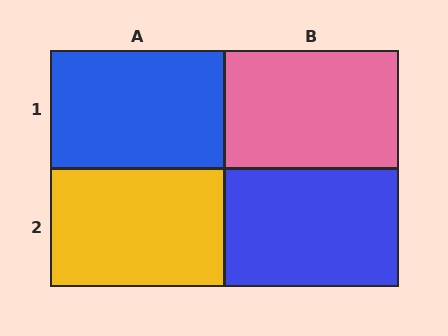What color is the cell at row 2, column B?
Blue.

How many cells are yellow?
1 cell is yellow.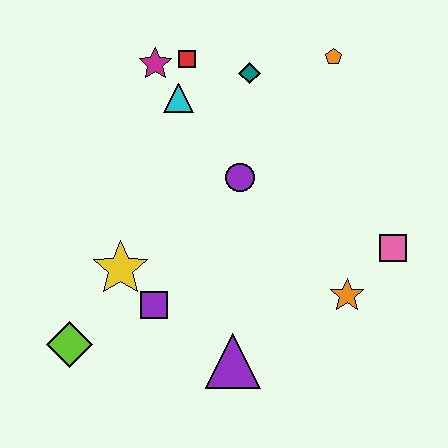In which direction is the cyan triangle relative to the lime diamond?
The cyan triangle is above the lime diamond.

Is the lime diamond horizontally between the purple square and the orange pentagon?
No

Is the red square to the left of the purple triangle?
Yes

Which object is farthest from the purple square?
The orange pentagon is farthest from the purple square.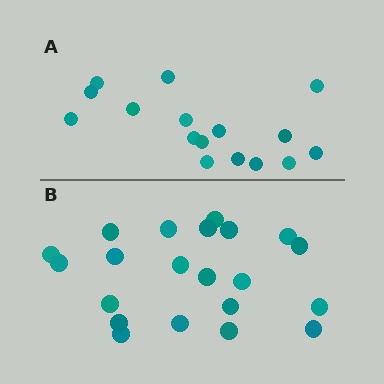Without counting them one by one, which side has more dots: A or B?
Region B (the bottom region) has more dots.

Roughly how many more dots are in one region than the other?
Region B has about 5 more dots than region A.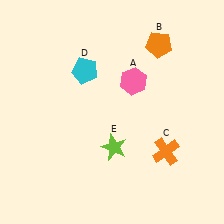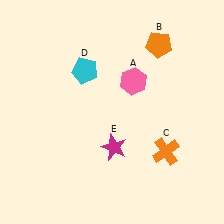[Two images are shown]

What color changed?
The star (E) changed from lime in Image 1 to magenta in Image 2.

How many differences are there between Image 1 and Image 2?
There is 1 difference between the two images.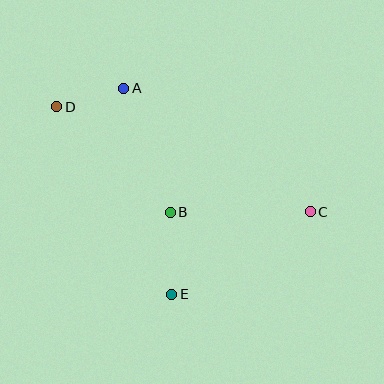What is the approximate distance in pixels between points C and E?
The distance between C and E is approximately 161 pixels.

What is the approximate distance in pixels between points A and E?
The distance between A and E is approximately 212 pixels.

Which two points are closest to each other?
Points A and D are closest to each other.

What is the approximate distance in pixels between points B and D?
The distance between B and D is approximately 155 pixels.